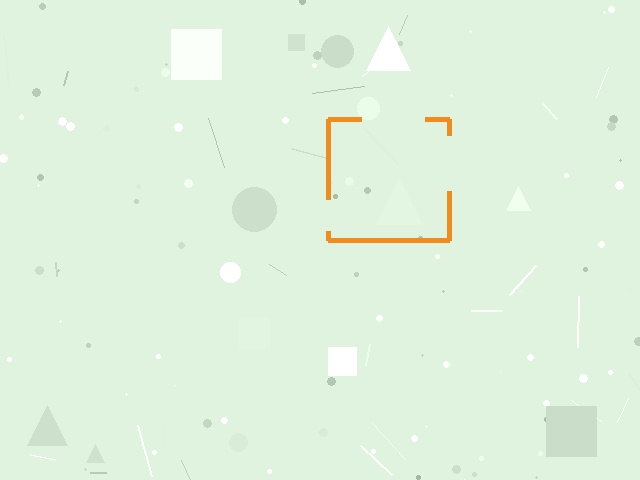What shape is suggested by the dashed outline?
The dashed outline suggests a square.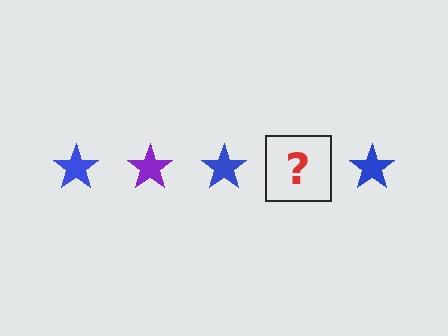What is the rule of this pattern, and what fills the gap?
The rule is that the pattern cycles through blue, purple stars. The gap should be filled with a purple star.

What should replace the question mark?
The question mark should be replaced with a purple star.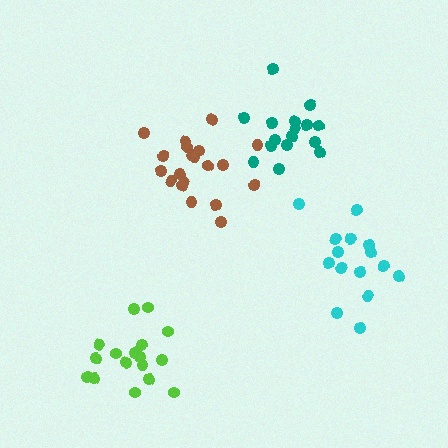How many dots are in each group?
Group 1: 15 dots, Group 2: 17 dots, Group 3: 20 dots, Group 4: 16 dots (68 total).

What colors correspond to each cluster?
The clusters are colored: cyan, lime, brown, teal.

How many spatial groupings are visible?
There are 4 spatial groupings.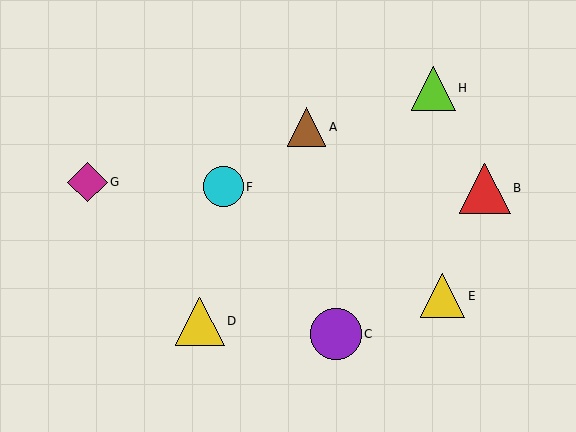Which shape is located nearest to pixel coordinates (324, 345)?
The purple circle (labeled C) at (336, 334) is nearest to that location.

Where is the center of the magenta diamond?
The center of the magenta diamond is at (87, 182).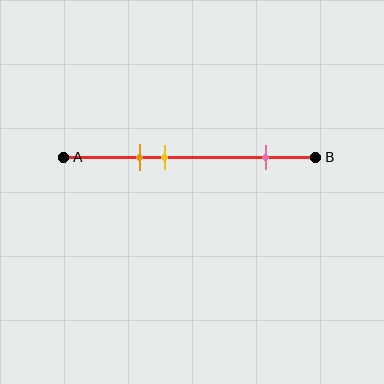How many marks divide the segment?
There are 3 marks dividing the segment.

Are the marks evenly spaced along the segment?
No, the marks are not evenly spaced.